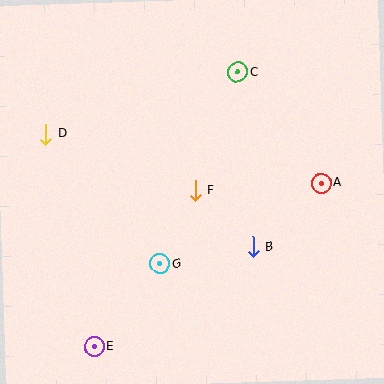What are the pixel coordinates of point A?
Point A is at (321, 183).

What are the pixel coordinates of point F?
Point F is at (195, 191).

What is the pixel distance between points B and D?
The distance between B and D is 236 pixels.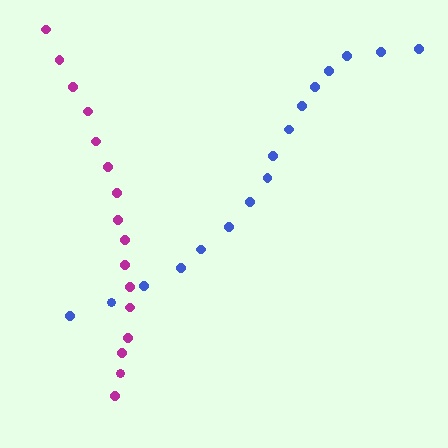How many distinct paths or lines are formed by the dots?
There are 2 distinct paths.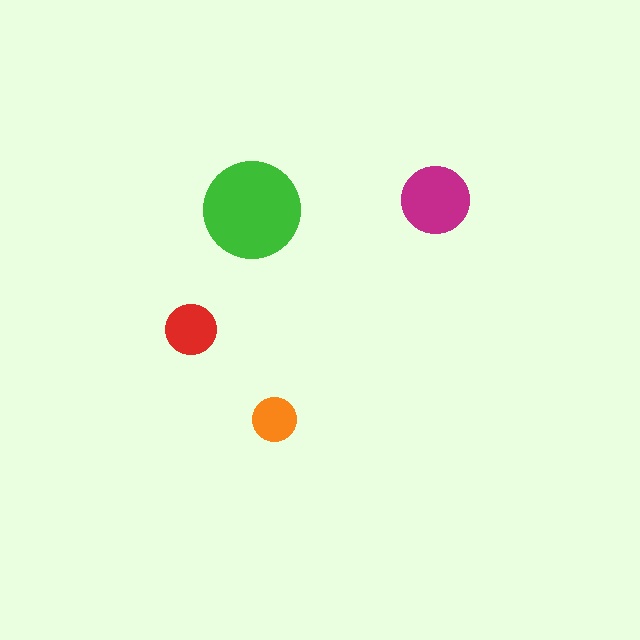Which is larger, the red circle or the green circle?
The green one.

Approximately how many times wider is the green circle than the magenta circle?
About 1.5 times wider.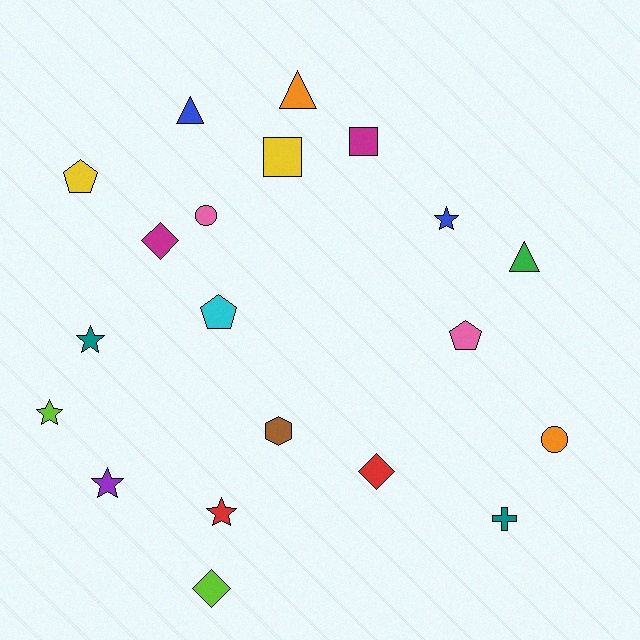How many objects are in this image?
There are 20 objects.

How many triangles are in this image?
There are 3 triangles.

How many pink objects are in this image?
There are 2 pink objects.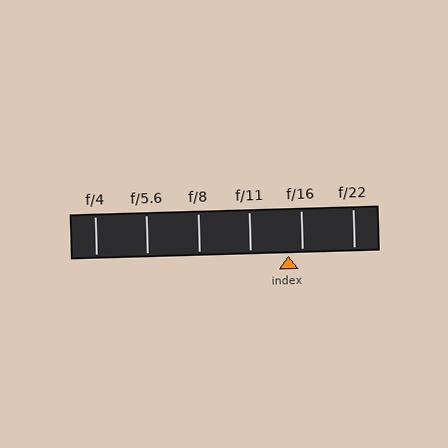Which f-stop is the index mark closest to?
The index mark is closest to f/16.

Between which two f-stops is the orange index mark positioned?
The index mark is between f/11 and f/16.